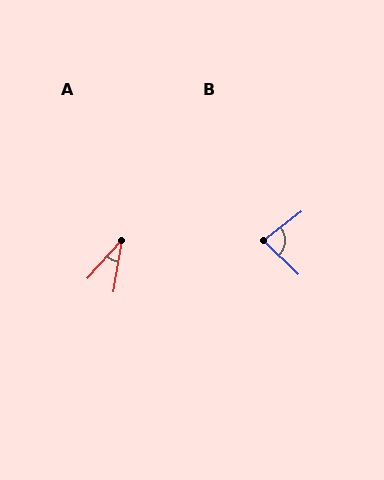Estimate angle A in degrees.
Approximately 33 degrees.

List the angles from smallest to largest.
A (33°), B (82°).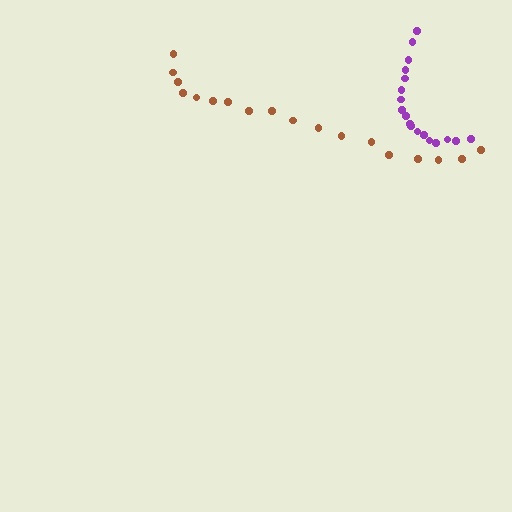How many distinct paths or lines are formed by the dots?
There are 2 distinct paths.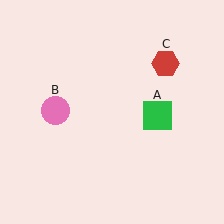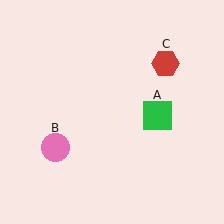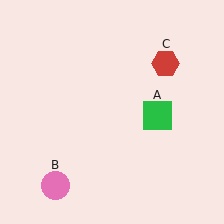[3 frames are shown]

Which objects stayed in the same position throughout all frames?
Green square (object A) and red hexagon (object C) remained stationary.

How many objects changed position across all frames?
1 object changed position: pink circle (object B).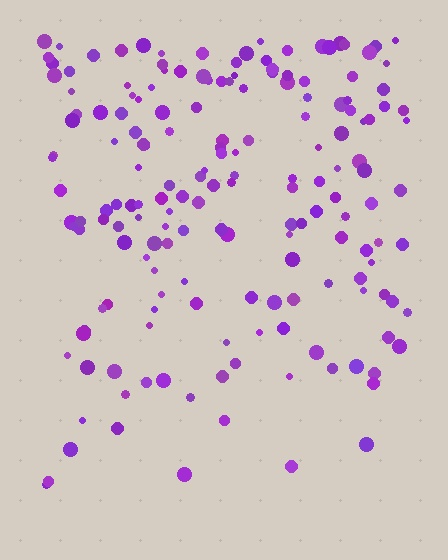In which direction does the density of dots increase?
From bottom to top, with the top side densest.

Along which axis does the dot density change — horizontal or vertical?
Vertical.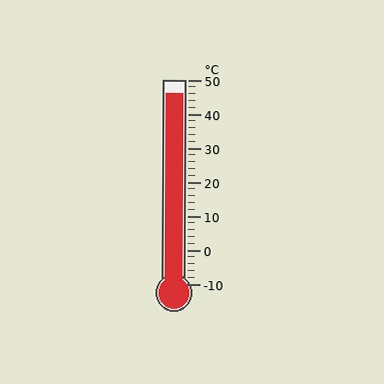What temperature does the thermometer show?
The thermometer shows approximately 46°C.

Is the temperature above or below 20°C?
The temperature is above 20°C.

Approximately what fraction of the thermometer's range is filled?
The thermometer is filled to approximately 95% of its range.